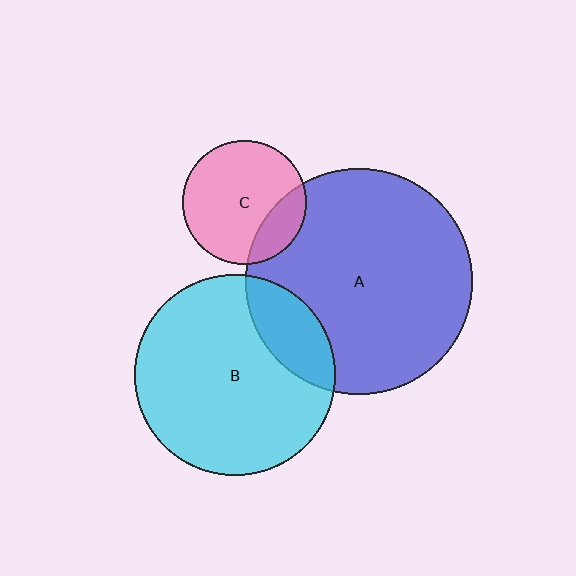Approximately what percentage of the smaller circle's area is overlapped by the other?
Approximately 20%.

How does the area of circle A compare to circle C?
Approximately 3.3 times.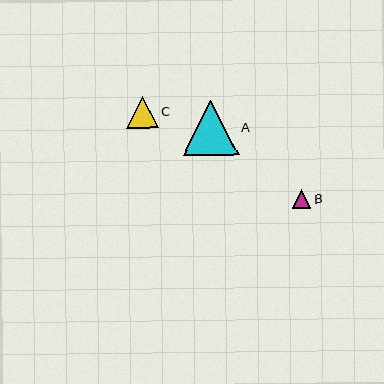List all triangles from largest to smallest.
From largest to smallest: A, C, B.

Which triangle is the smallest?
Triangle B is the smallest with a size of approximately 19 pixels.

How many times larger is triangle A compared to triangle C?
Triangle A is approximately 1.7 times the size of triangle C.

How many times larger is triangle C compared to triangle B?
Triangle C is approximately 1.7 times the size of triangle B.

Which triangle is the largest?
Triangle A is the largest with a size of approximately 55 pixels.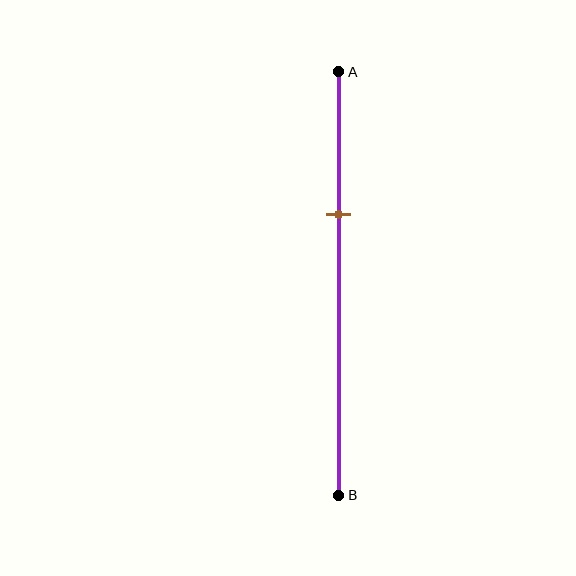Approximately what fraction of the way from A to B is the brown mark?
The brown mark is approximately 35% of the way from A to B.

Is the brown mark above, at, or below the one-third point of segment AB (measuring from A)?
The brown mark is approximately at the one-third point of segment AB.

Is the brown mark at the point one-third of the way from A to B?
Yes, the mark is approximately at the one-third point.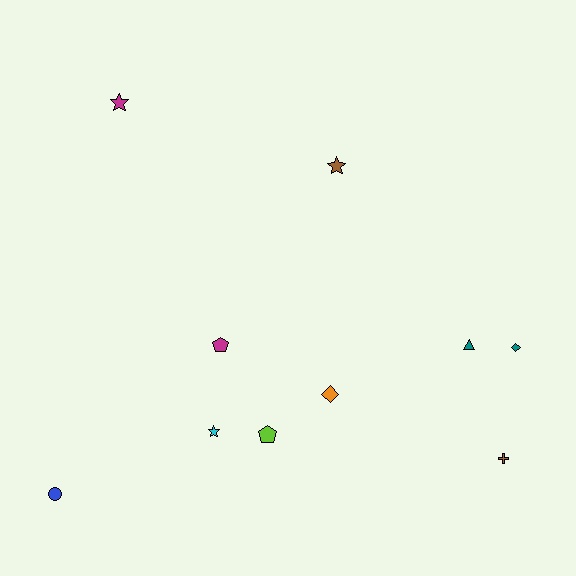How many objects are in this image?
There are 10 objects.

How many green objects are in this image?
There are no green objects.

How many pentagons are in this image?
There are 2 pentagons.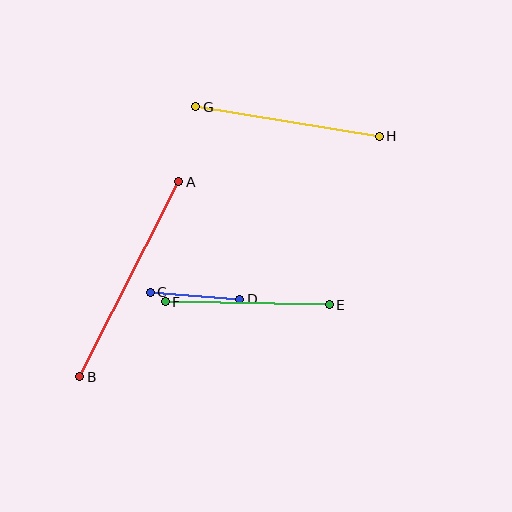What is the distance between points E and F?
The distance is approximately 164 pixels.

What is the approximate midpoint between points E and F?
The midpoint is at approximately (247, 303) pixels.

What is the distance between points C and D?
The distance is approximately 90 pixels.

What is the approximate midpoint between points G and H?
The midpoint is at approximately (287, 121) pixels.